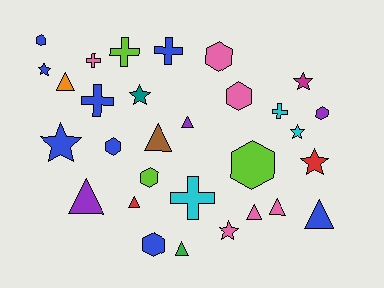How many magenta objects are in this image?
There is 1 magenta object.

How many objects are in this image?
There are 30 objects.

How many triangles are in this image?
There are 9 triangles.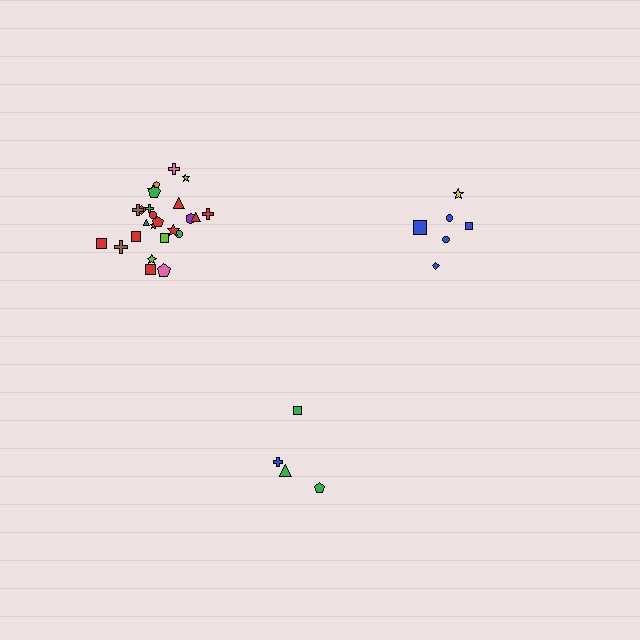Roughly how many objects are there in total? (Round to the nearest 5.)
Roughly 35 objects in total.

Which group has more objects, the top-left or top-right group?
The top-left group.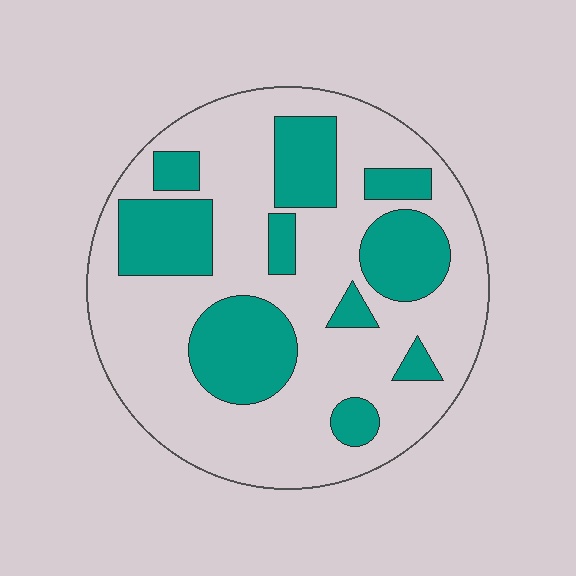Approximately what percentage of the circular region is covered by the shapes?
Approximately 30%.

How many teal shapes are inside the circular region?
10.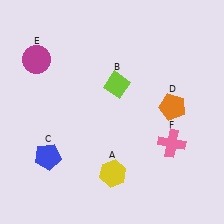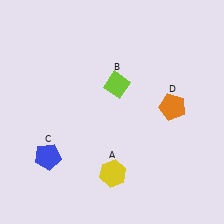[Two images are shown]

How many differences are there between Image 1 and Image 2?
There are 2 differences between the two images.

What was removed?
The pink cross (F), the magenta circle (E) were removed in Image 2.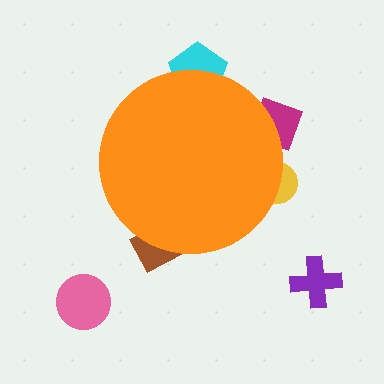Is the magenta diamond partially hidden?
Yes, the magenta diamond is partially hidden behind the orange circle.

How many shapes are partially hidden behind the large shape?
4 shapes are partially hidden.